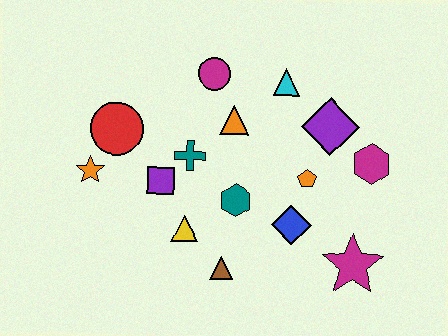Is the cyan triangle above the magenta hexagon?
Yes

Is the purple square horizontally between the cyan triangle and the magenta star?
No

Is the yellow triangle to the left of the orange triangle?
Yes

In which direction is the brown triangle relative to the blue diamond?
The brown triangle is to the left of the blue diamond.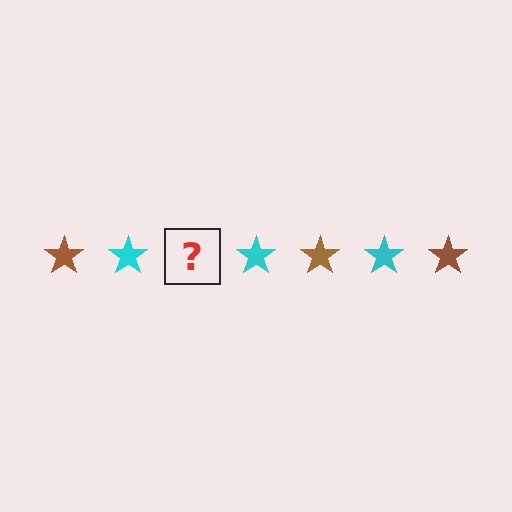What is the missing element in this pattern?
The missing element is a brown star.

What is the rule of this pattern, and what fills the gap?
The rule is that the pattern cycles through brown, cyan stars. The gap should be filled with a brown star.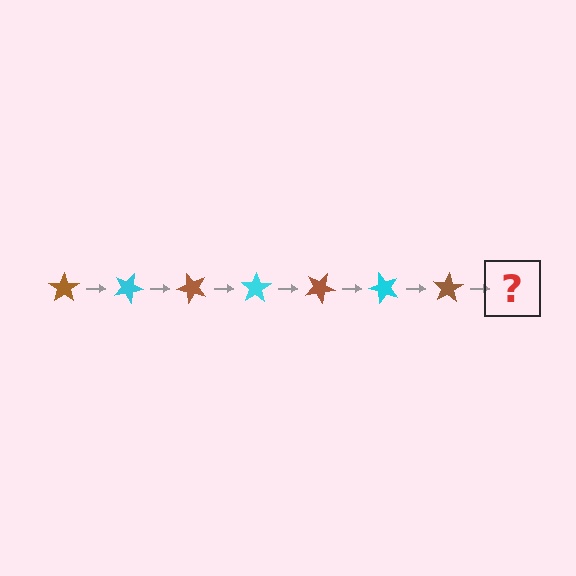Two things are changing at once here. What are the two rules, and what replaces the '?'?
The two rules are that it rotates 25 degrees each step and the color cycles through brown and cyan. The '?' should be a cyan star, rotated 175 degrees from the start.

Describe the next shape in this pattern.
It should be a cyan star, rotated 175 degrees from the start.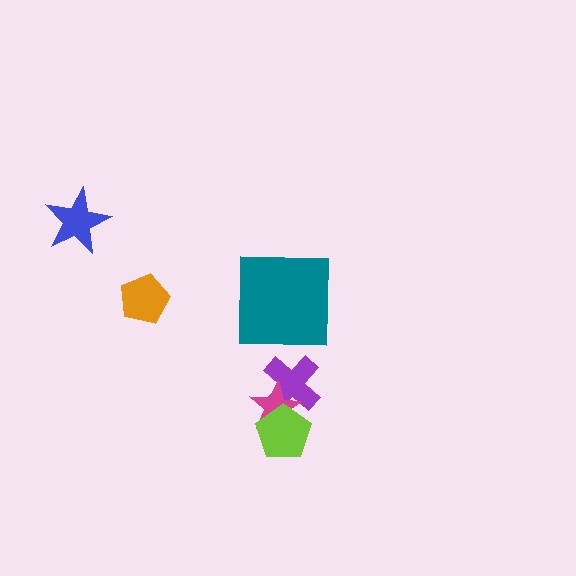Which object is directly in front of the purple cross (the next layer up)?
The magenta star is directly in front of the purple cross.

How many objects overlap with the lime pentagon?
2 objects overlap with the lime pentagon.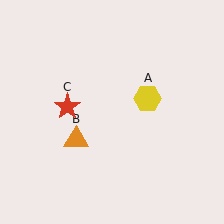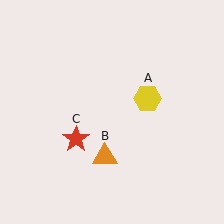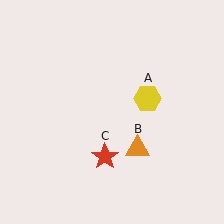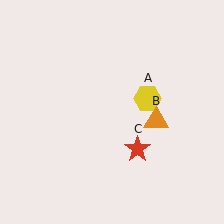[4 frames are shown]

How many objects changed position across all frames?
2 objects changed position: orange triangle (object B), red star (object C).